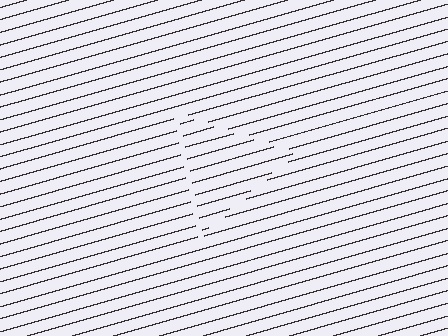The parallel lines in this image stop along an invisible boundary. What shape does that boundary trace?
An illusory triangle. The interior of the shape contains the same grating, shifted by half a period — the contour is defined by the phase discontinuity where line-ends from the inner and outer gratings abut.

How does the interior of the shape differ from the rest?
The interior of the shape contains the same grating, shifted by half a period — the contour is defined by the phase discontinuity where line-ends from the inner and outer gratings abut.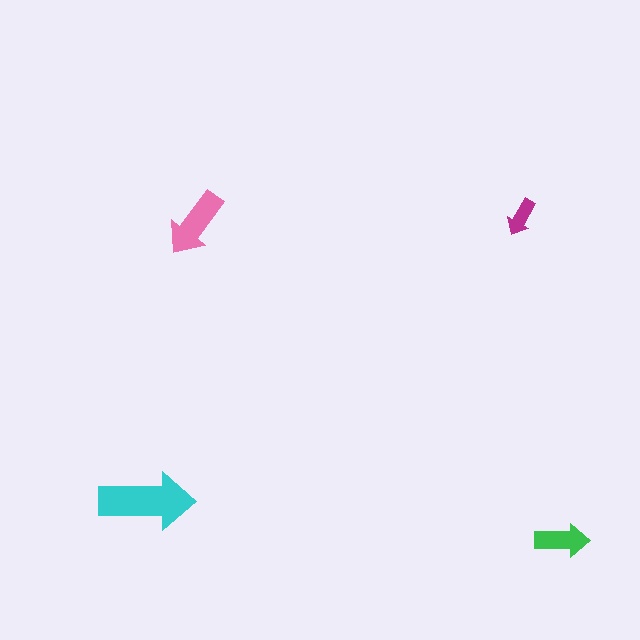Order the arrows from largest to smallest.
the cyan one, the pink one, the green one, the magenta one.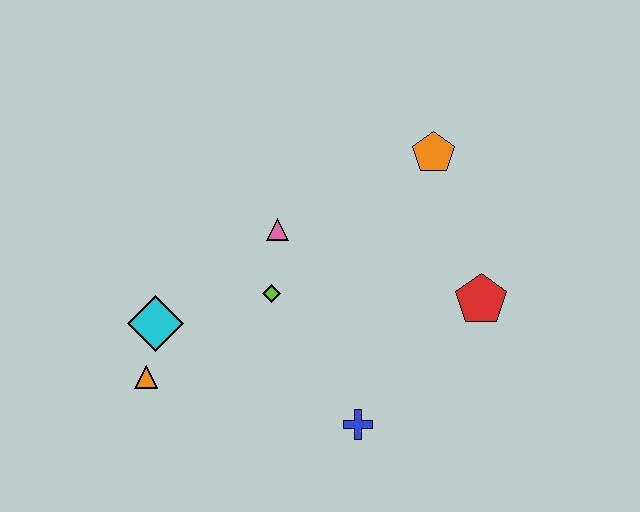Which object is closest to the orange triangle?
The cyan diamond is closest to the orange triangle.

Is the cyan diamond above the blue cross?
Yes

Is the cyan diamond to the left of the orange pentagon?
Yes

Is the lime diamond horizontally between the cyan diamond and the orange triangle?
No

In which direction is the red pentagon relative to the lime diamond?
The red pentagon is to the right of the lime diamond.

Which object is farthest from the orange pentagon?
The orange triangle is farthest from the orange pentagon.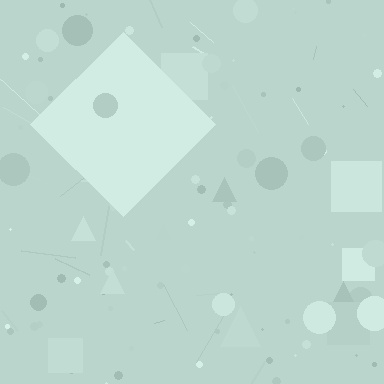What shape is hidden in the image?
A diamond is hidden in the image.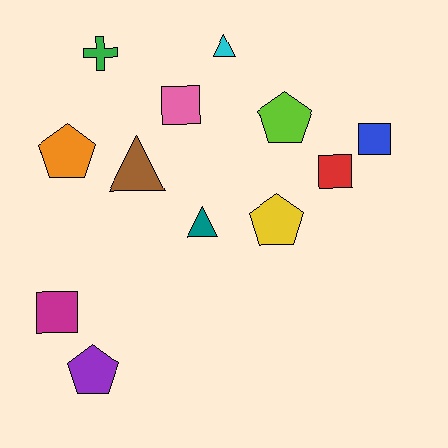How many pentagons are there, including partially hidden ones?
There are 4 pentagons.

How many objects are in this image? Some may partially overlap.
There are 12 objects.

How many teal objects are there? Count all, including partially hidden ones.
There is 1 teal object.